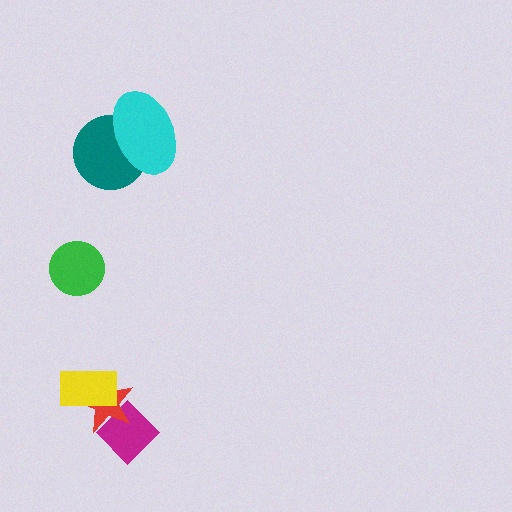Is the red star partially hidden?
Yes, it is partially covered by another shape.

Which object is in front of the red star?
The yellow rectangle is in front of the red star.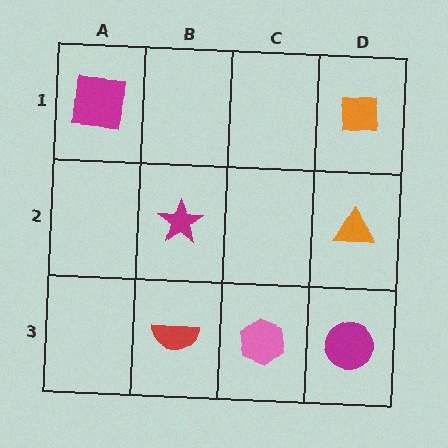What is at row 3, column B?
A red semicircle.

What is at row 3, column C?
A pink hexagon.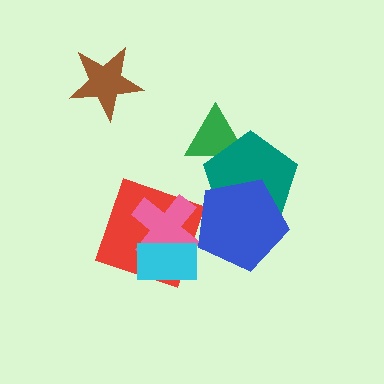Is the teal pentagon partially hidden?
Yes, it is partially covered by another shape.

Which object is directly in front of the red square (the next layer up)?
The pink cross is directly in front of the red square.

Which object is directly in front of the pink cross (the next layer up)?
The cyan rectangle is directly in front of the pink cross.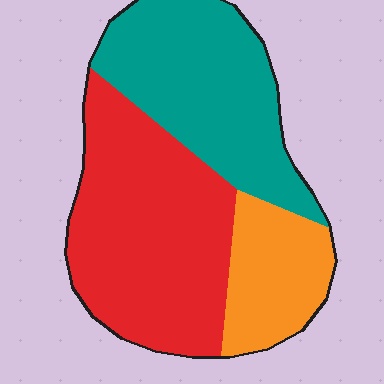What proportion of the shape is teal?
Teal takes up about three eighths (3/8) of the shape.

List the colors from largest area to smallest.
From largest to smallest: red, teal, orange.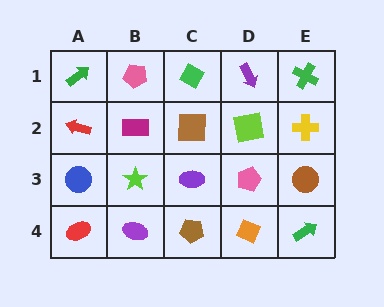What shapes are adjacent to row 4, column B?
A lime star (row 3, column B), a red ellipse (row 4, column A), a brown pentagon (row 4, column C).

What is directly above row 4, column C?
A purple ellipse.